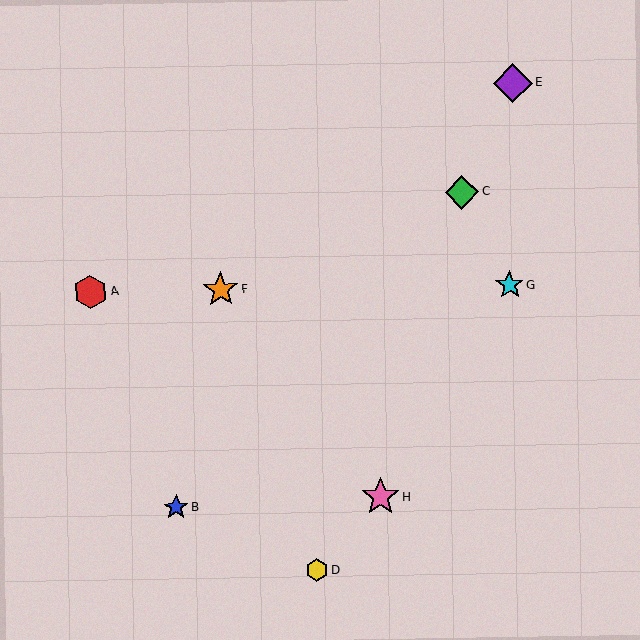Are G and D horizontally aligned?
No, G is at y≈285 and D is at y≈570.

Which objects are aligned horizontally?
Objects A, F, G are aligned horizontally.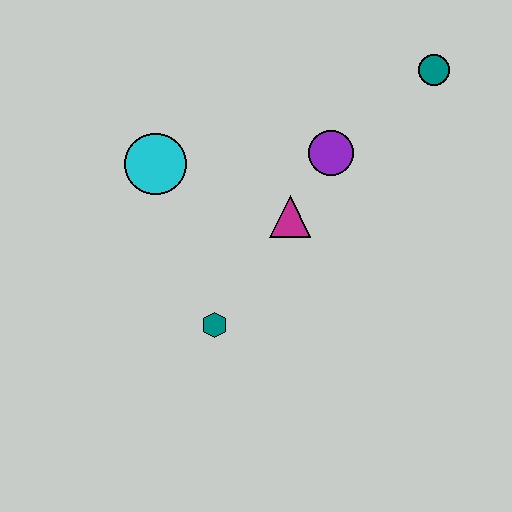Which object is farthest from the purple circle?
The teal hexagon is farthest from the purple circle.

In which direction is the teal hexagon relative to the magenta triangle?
The teal hexagon is below the magenta triangle.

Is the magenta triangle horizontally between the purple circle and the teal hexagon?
Yes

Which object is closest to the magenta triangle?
The purple circle is closest to the magenta triangle.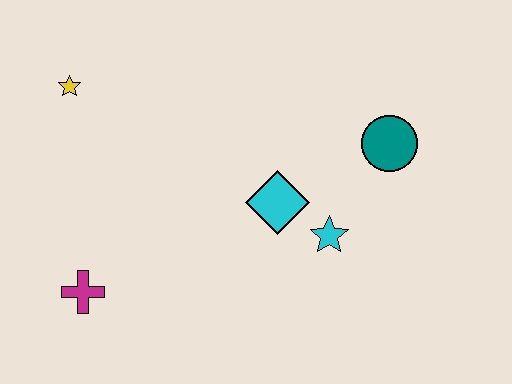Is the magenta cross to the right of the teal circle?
No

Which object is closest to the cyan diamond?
The cyan star is closest to the cyan diamond.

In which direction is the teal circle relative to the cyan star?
The teal circle is above the cyan star.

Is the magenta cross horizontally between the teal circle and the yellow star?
Yes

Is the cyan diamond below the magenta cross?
No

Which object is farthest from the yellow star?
The teal circle is farthest from the yellow star.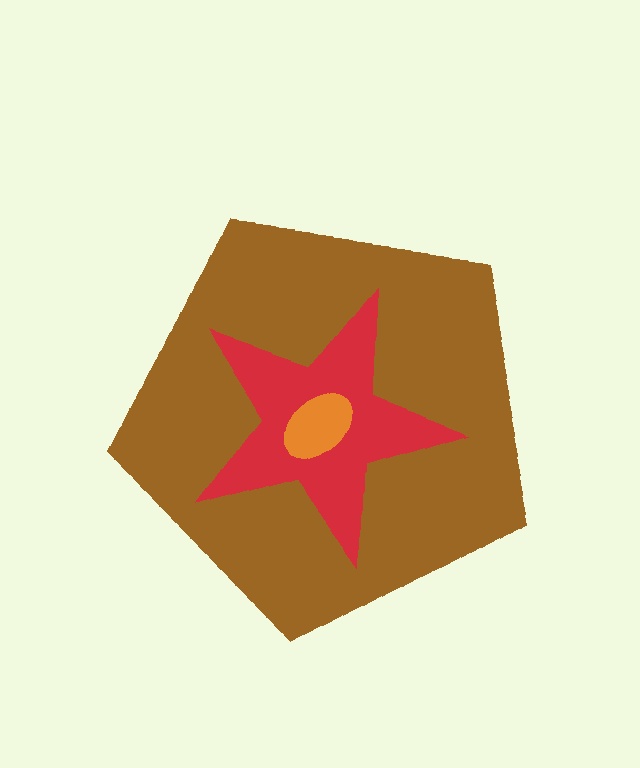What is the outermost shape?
The brown pentagon.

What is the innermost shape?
The orange ellipse.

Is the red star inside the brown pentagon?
Yes.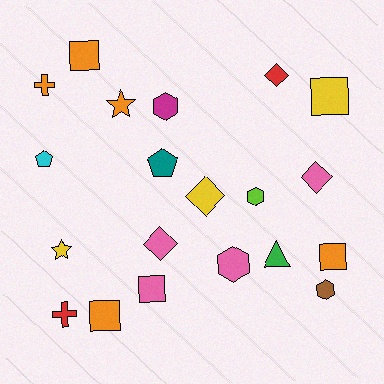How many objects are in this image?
There are 20 objects.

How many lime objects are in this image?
There is 1 lime object.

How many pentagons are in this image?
There are 2 pentagons.